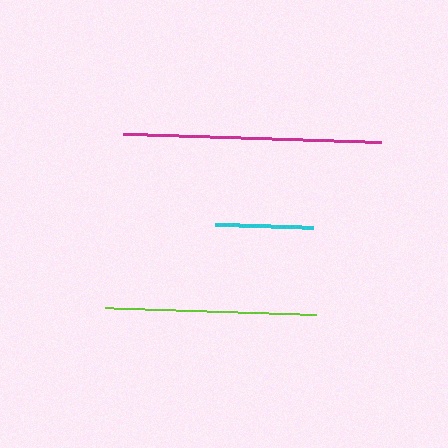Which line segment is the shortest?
The cyan line is the shortest at approximately 98 pixels.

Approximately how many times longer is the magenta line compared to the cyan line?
The magenta line is approximately 2.6 times the length of the cyan line.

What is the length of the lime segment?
The lime segment is approximately 211 pixels long.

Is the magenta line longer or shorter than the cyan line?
The magenta line is longer than the cyan line.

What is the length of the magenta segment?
The magenta segment is approximately 258 pixels long.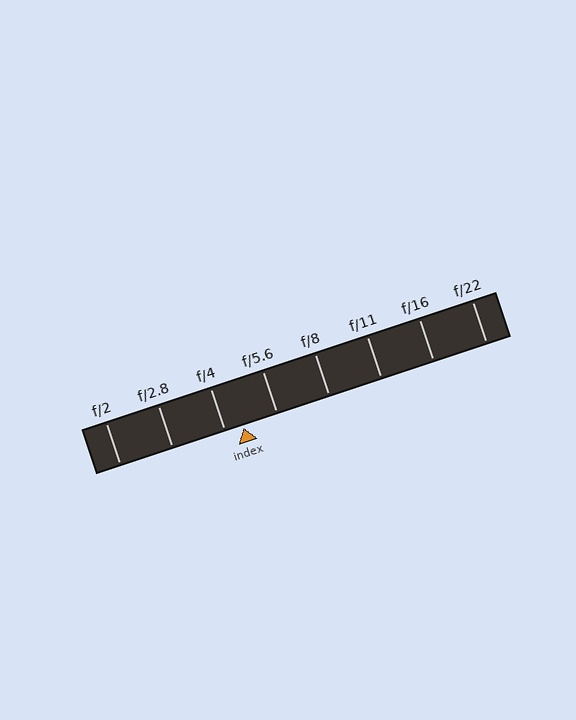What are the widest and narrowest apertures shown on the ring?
The widest aperture shown is f/2 and the narrowest is f/22.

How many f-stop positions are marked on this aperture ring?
There are 8 f-stop positions marked.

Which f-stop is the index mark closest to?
The index mark is closest to f/4.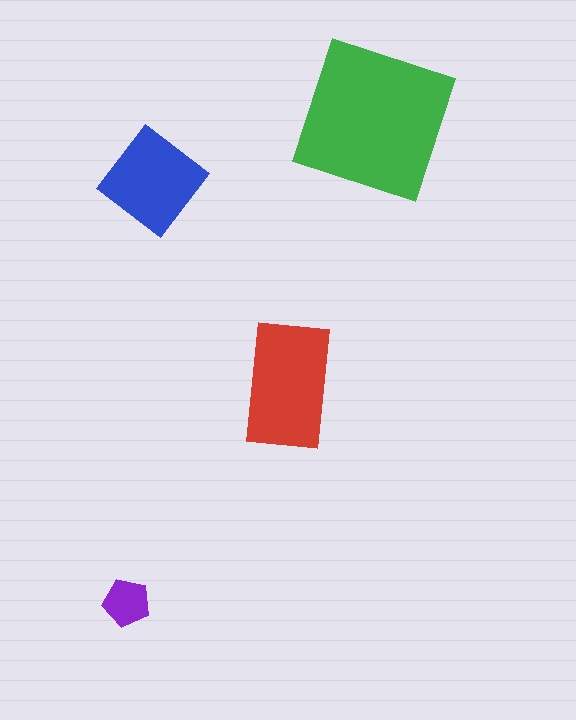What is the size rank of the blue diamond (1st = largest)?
3rd.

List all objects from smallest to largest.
The purple pentagon, the blue diamond, the red rectangle, the green square.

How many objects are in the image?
There are 4 objects in the image.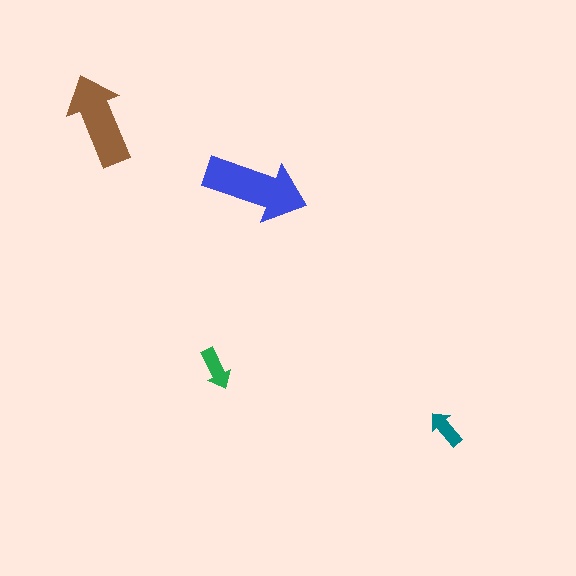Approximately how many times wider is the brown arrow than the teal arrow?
About 2.5 times wider.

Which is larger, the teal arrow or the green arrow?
The green one.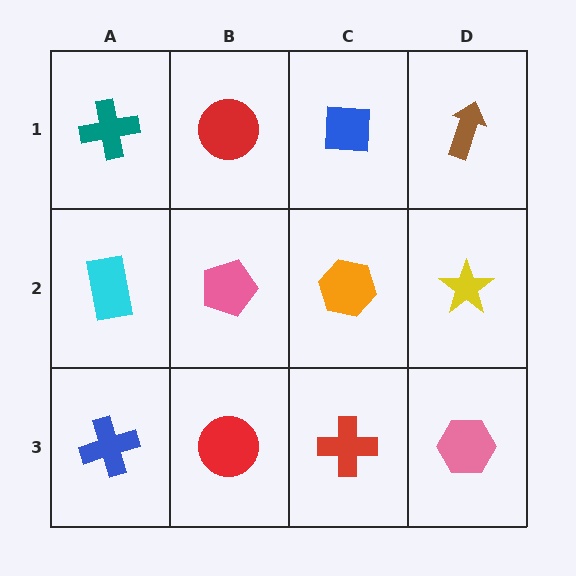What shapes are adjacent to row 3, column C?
An orange hexagon (row 2, column C), a red circle (row 3, column B), a pink hexagon (row 3, column D).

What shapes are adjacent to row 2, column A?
A teal cross (row 1, column A), a blue cross (row 3, column A), a pink pentagon (row 2, column B).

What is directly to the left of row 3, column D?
A red cross.